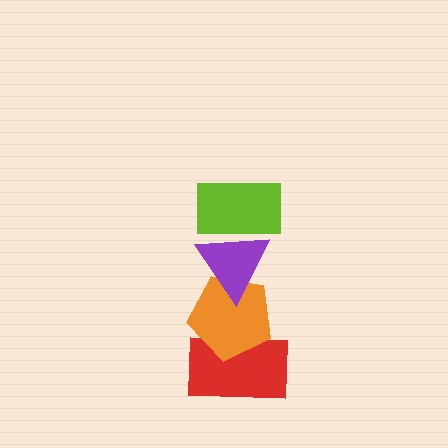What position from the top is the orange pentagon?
The orange pentagon is 3rd from the top.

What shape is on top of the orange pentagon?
The purple triangle is on top of the orange pentagon.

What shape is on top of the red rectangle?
The orange pentagon is on top of the red rectangle.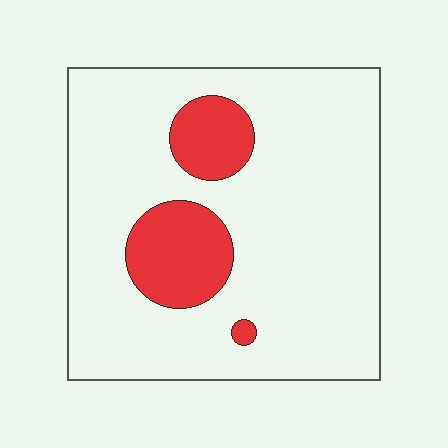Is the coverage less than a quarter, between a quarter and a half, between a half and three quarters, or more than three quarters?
Less than a quarter.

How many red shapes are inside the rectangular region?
3.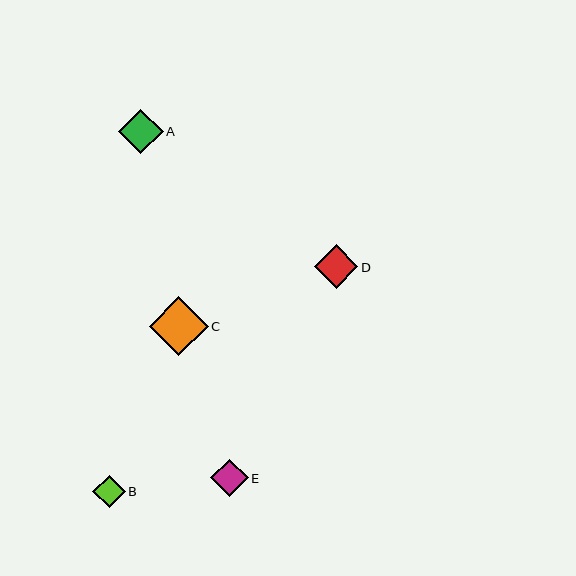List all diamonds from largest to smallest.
From largest to smallest: C, A, D, E, B.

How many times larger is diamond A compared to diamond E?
Diamond A is approximately 1.2 times the size of diamond E.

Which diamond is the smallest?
Diamond B is the smallest with a size of approximately 32 pixels.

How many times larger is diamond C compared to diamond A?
Diamond C is approximately 1.3 times the size of diamond A.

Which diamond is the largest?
Diamond C is the largest with a size of approximately 59 pixels.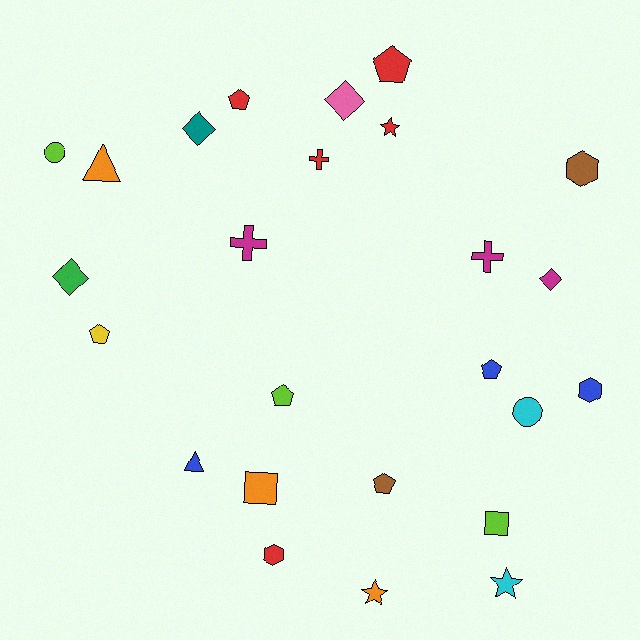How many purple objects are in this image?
There are no purple objects.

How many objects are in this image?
There are 25 objects.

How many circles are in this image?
There are 2 circles.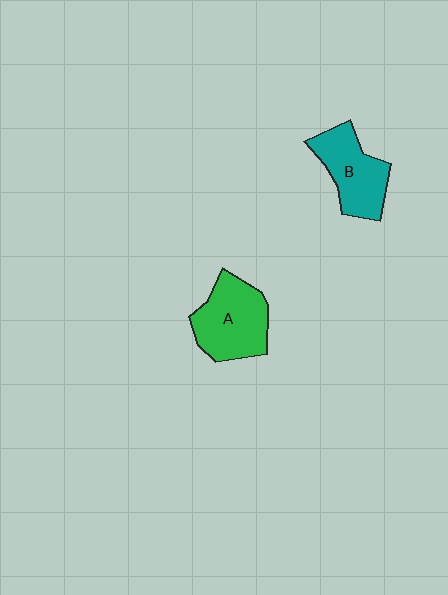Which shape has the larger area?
Shape A (green).